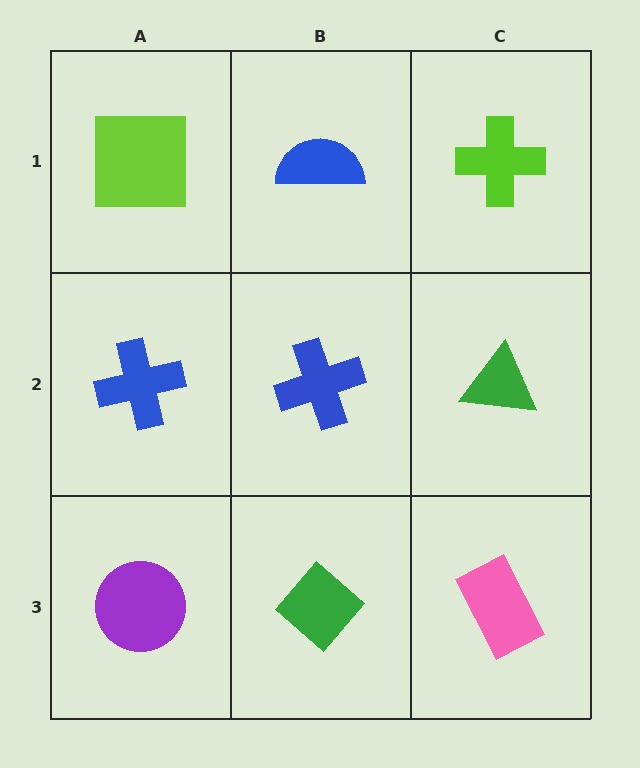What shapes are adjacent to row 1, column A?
A blue cross (row 2, column A), a blue semicircle (row 1, column B).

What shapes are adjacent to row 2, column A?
A lime square (row 1, column A), a purple circle (row 3, column A), a blue cross (row 2, column B).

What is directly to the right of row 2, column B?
A green triangle.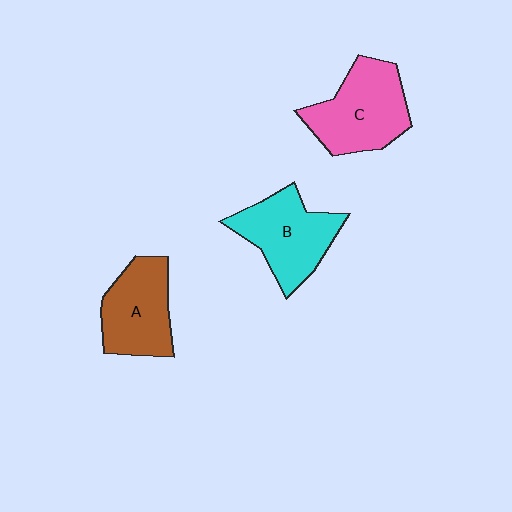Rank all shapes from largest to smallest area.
From largest to smallest: C (pink), B (cyan), A (brown).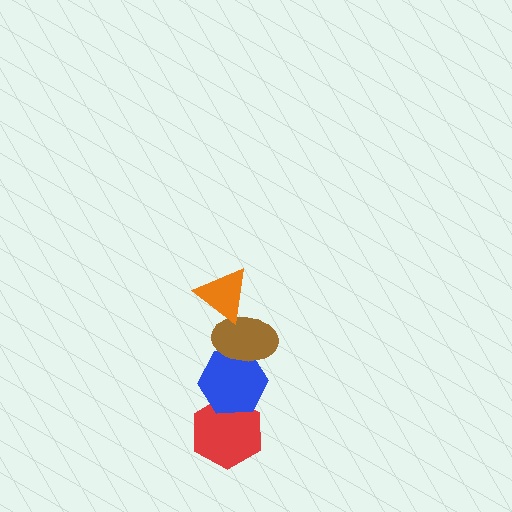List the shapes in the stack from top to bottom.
From top to bottom: the orange triangle, the brown ellipse, the blue hexagon, the red hexagon.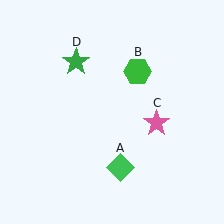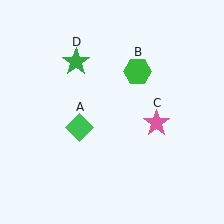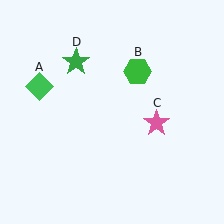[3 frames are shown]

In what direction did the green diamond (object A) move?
The green diamond (object A) moved up and to the left.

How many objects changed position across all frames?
1 object changed position: green diamond (object A).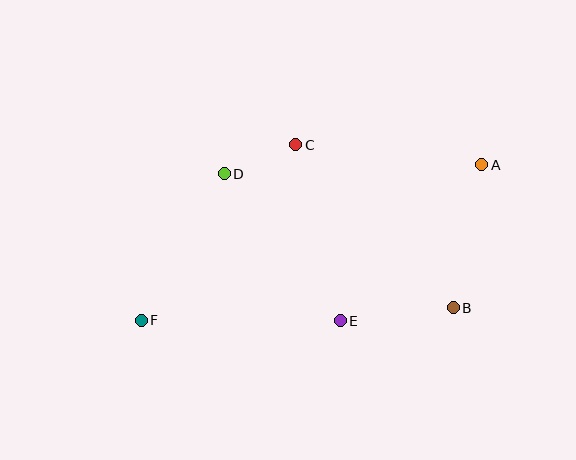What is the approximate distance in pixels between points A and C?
The distance between A and C is approximately 187 pixels.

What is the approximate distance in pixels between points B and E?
The distance between B and E is approximately 114 pixels.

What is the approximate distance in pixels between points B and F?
The distance between B and F is approximately 312 pixels.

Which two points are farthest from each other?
Points A and F are farthest from each other.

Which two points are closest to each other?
Points C and D are closest to each other.